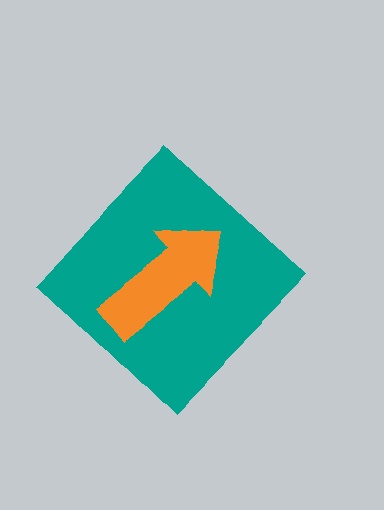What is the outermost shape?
The teal diamond.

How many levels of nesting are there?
2.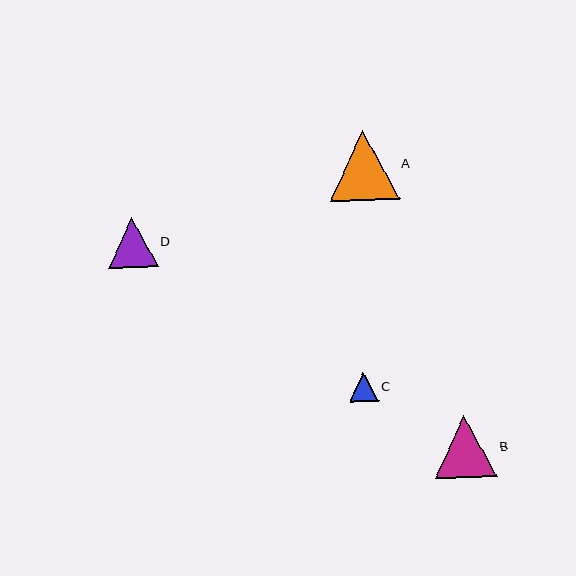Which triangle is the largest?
Triangle A is the largest with a size of approximately 70 pixels.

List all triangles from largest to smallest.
From largest to smallest: A, B, D, C.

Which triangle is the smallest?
Triangle C is the smallest with a size of approximately 29 pixels.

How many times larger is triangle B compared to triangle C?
Triangle B is approximately 2.2 times the size of triangle C.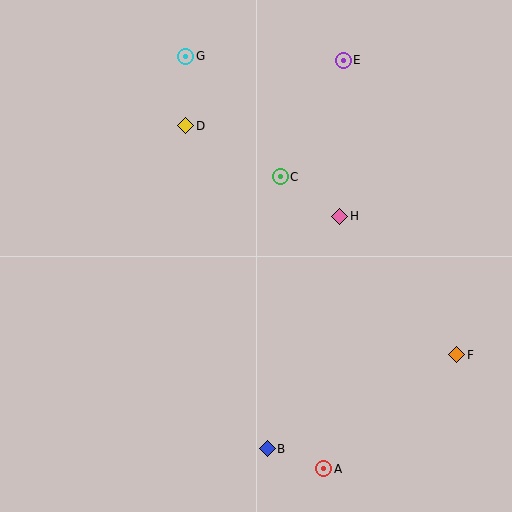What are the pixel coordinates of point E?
Point E is at (343, 60).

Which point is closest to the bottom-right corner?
Point F is closest to the bottom-right corner.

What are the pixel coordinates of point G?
Point G is at (186, 56).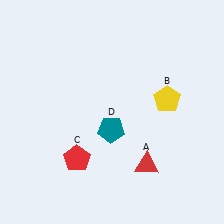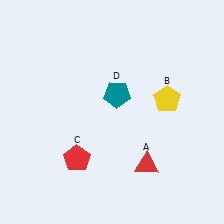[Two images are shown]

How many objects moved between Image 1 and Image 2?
1 object moved between the two images.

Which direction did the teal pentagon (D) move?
The teal pentagon (D) moved up.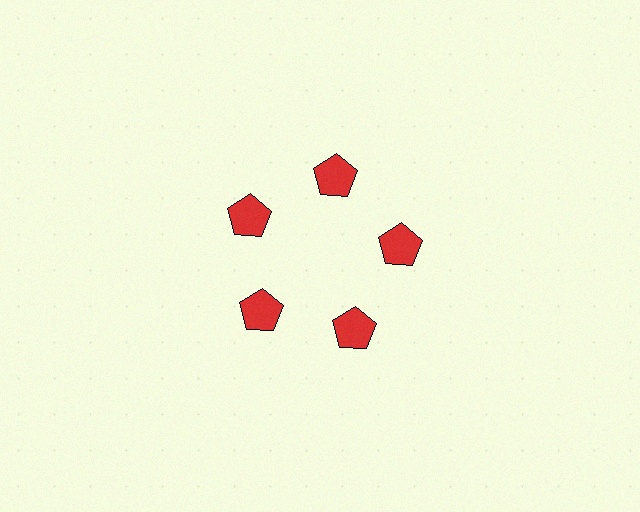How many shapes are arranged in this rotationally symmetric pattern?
There are 5 shapes, arranged in 5 groups of 1.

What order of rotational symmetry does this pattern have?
This pattern has 5-fold rotational symmetry.